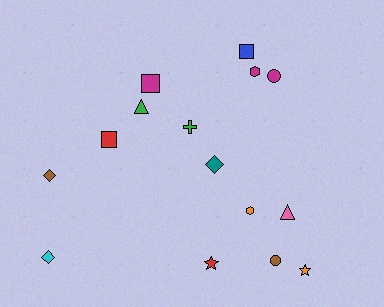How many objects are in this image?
There are 15 objects.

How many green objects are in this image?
There are 2 green objects.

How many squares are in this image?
There are 3 squares.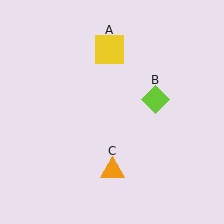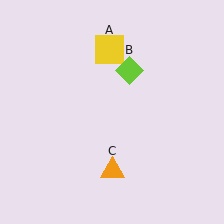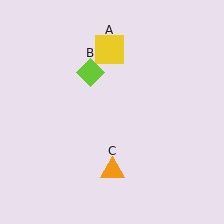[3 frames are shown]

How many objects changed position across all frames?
1 object changed position: lime diamond (object B).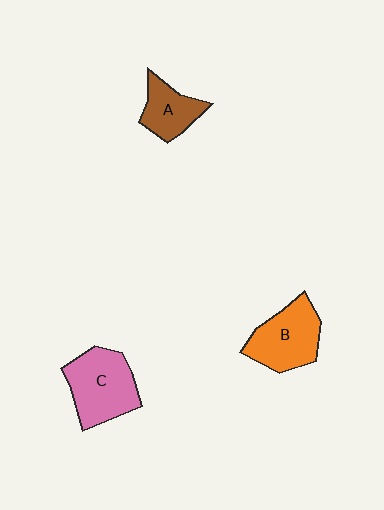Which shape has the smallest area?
Shape A (brown).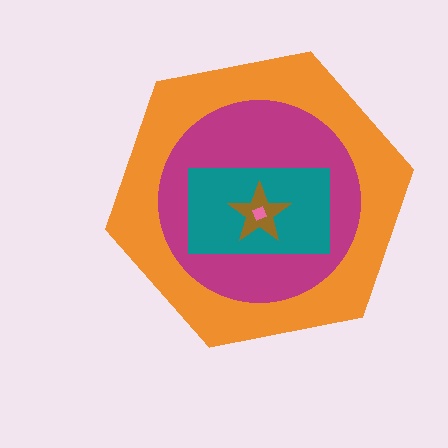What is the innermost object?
The pink diamond.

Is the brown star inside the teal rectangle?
Yes.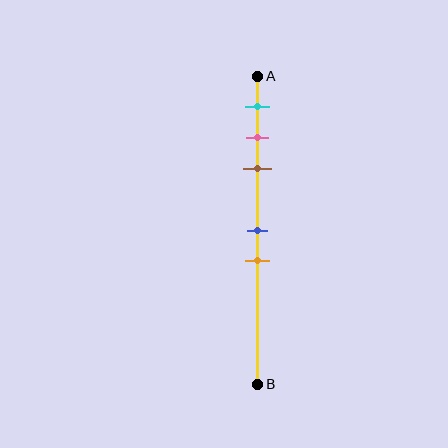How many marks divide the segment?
There are 5 marks dividing the segment.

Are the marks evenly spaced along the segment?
No, the marks are not evenly spaced.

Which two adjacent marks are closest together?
The pink and brown marks are the closest adjacent pair.